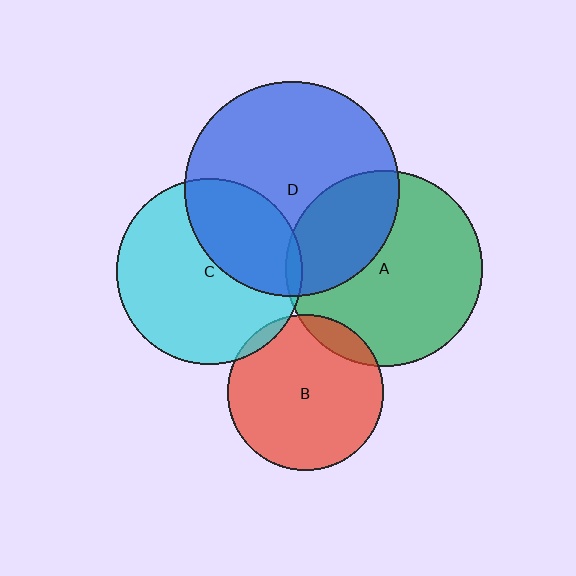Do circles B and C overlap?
Yes.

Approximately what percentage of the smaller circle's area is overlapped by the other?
Approximately 5%.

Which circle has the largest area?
Circle D (blue).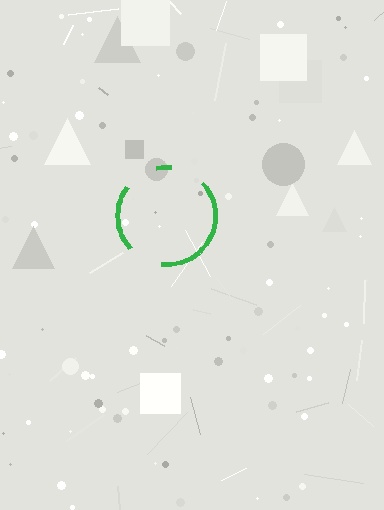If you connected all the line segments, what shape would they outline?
They would outline a circle.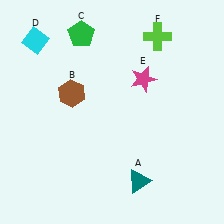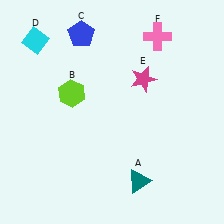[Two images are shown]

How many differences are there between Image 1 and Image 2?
There are 3 differences between the two images.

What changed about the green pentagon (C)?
In Image 1, C is green. In Image 2, it changed to blue.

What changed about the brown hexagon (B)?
In Image 1, B is brown. In Image 2, it changed to lime.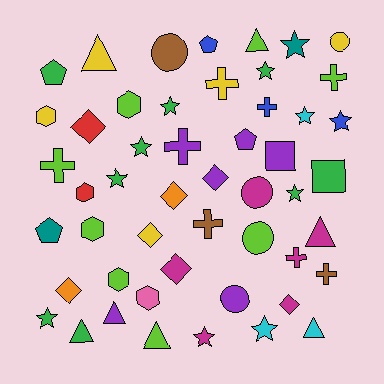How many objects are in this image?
There are 50 objects.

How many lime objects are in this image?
There are 8 lime objects.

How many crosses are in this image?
There are 8 crosses.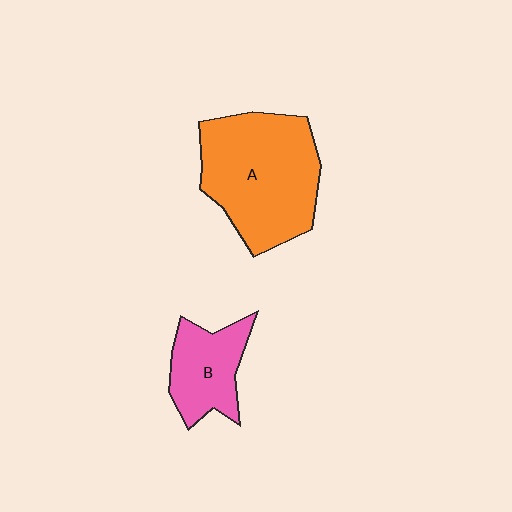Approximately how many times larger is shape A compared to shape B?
Approximately 2.1 times.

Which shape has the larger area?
Shape A (orange).